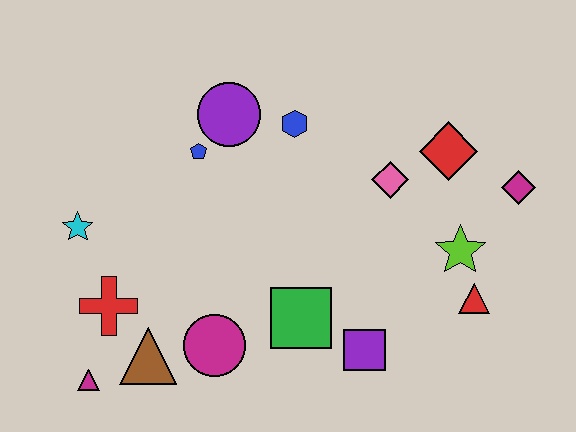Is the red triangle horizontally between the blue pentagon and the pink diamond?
No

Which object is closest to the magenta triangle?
The brown triangle is closest to the magenta triangle.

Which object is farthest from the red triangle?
The cyan star is farthest from the red triangle.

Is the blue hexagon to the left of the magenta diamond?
Yes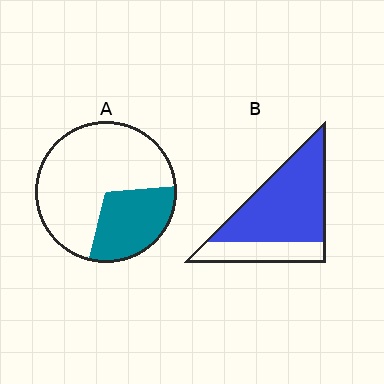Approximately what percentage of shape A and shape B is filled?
A is approximately 30% and B is approximately 75%.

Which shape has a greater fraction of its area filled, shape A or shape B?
Shape B.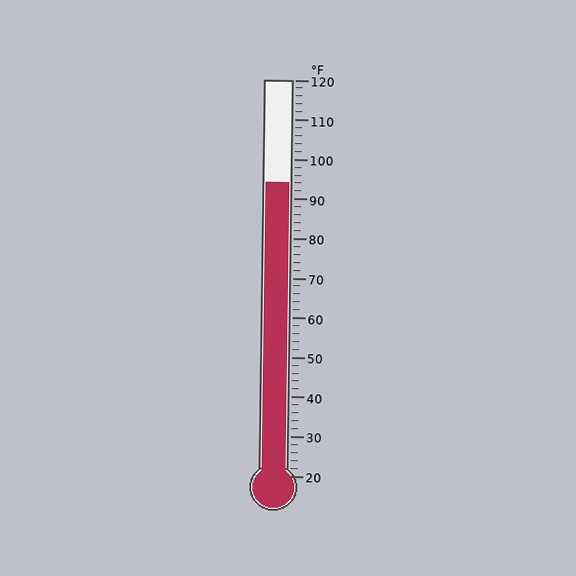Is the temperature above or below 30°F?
The temperature is above 30°F.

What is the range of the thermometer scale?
The thermometer scale ranges from 20°F to 120°F.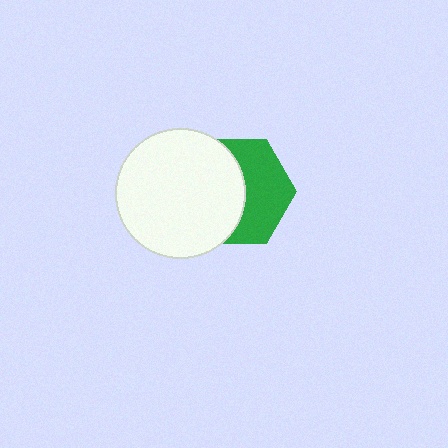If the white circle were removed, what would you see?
You would see the complete green hexagon.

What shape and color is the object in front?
The object in front is a white circle.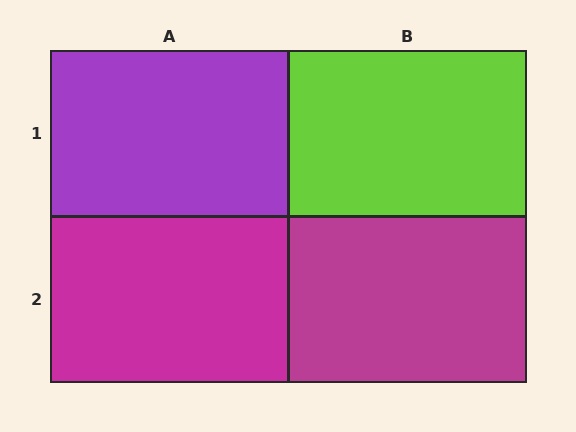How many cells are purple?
1 cell is purple.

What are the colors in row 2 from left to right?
Magenta, magenta.